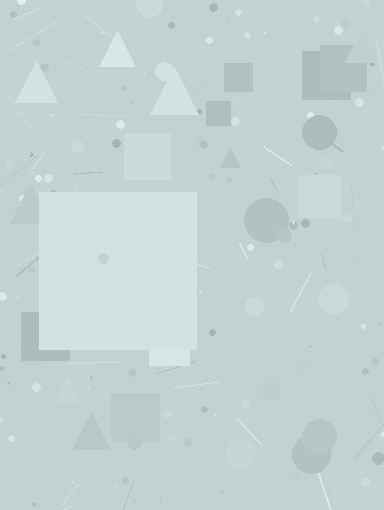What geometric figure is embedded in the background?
A square is embedded in the background.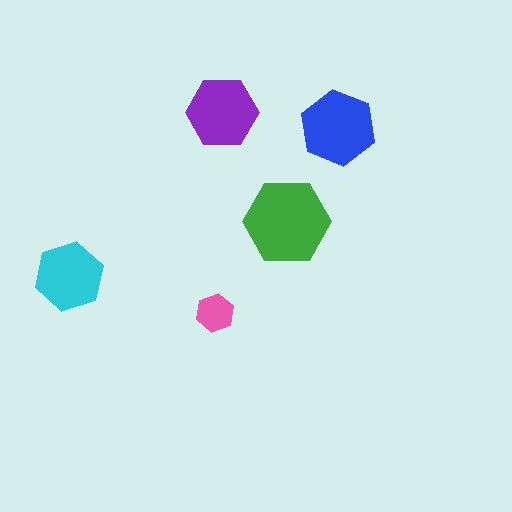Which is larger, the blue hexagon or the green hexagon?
The green one.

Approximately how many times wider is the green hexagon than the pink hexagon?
About 2 times wider.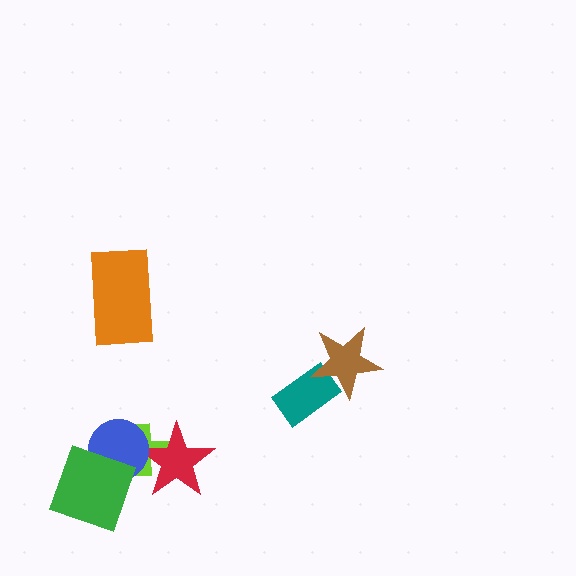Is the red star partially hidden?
Yes, it is partially covered by another shape.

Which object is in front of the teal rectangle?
The brown star is in front of the teal rectangle.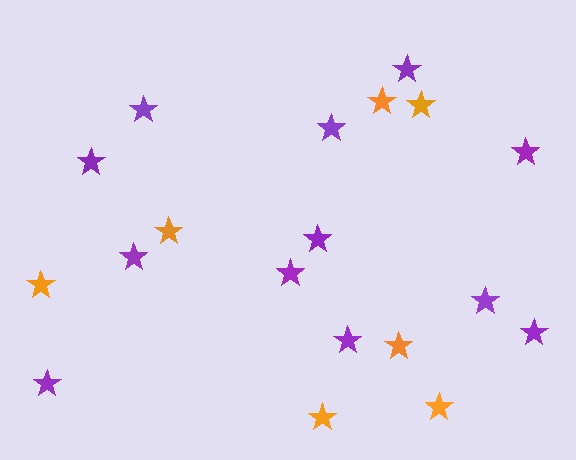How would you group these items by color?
There are 2 groups: one group of purple stars (12) and one group of orange stars (7).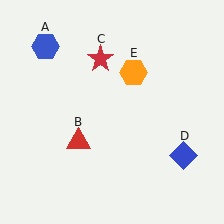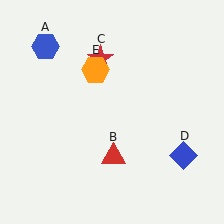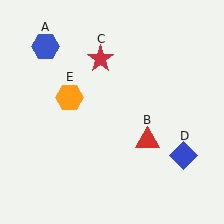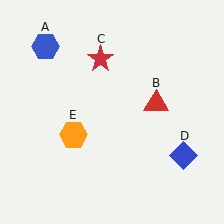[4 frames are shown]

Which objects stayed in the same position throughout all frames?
Blue hexagon (object A) and red star (object C) and blue diamond (object D) remained stationary.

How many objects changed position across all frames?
2 objects changed position: red triangle (object B), orange hexagon (object E).